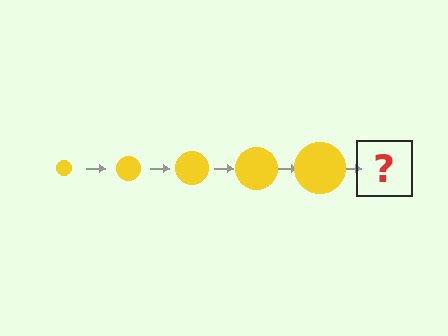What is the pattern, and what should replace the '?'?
The pattern is that the circle gets progressively larger each step. The '?' should be a yellow circle, larger than the previous one.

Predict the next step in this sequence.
The next step is a yellow circle, larger than the previous one.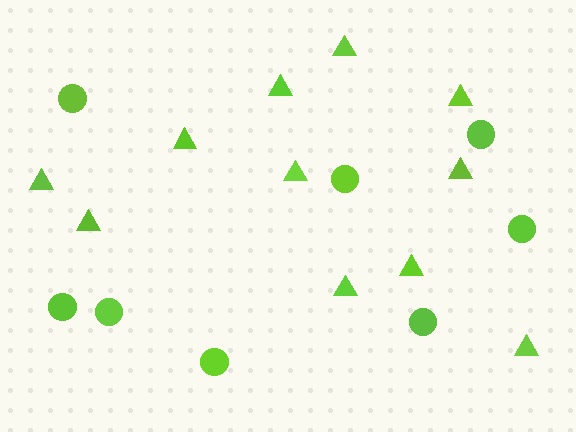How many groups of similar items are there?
There are 2 groups: one group of triangles (11) and one group of circles (8).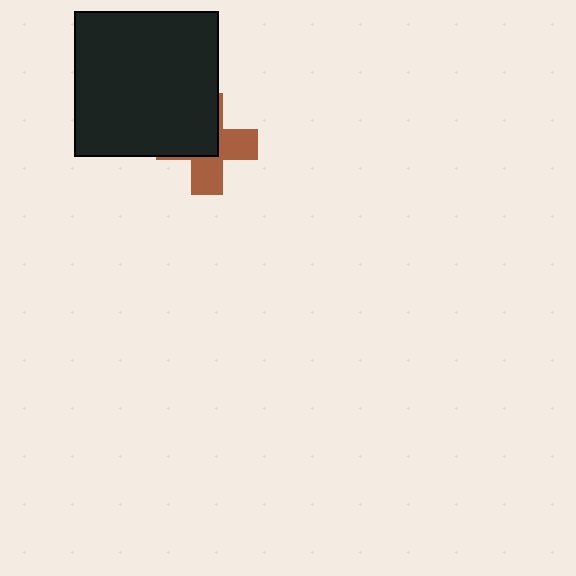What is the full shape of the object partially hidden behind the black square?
The partially hidden object is a brown cross.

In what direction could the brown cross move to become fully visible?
The brown cross could move toward the lower-right. That would shift it out from behind the black square entirely.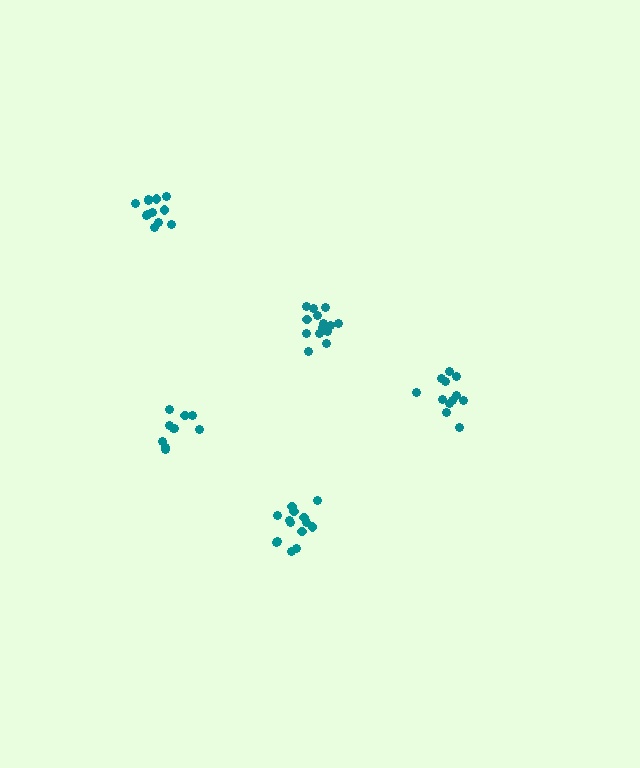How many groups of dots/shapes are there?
There are 5 groups.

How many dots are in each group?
Group 1: 14 dots, Group 2: 12 dots, Group 3: 10 dots, Group 4: 12 dots, Group 5: 14 dots (62 total).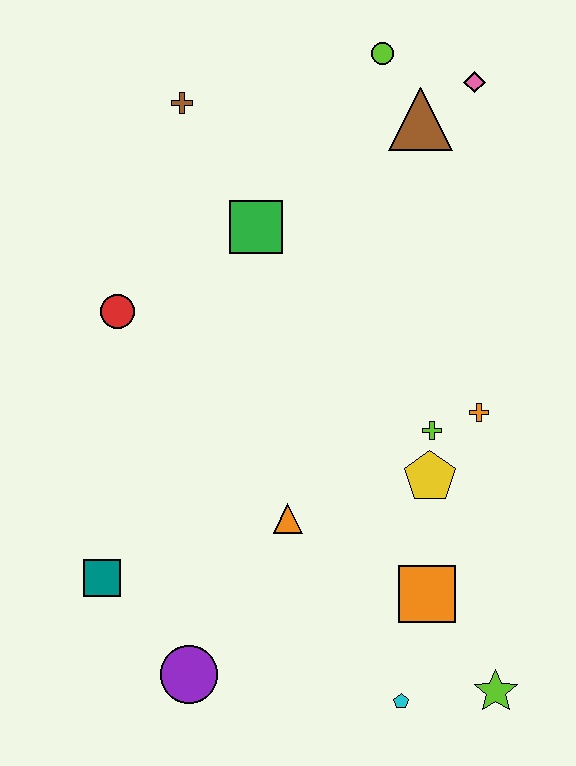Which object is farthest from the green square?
The lime star is farthest from the green square.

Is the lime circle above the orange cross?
Yes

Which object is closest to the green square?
The brown cross is closest to the green square.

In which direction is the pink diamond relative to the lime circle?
The pink diamond is to the right of the lime circle.